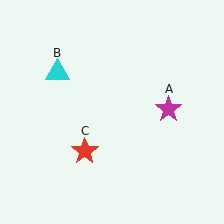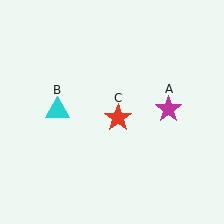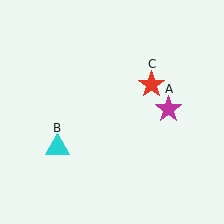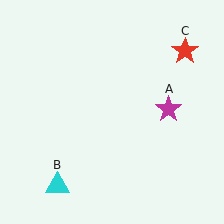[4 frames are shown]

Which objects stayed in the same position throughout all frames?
Magenta star (object A) remained stationary.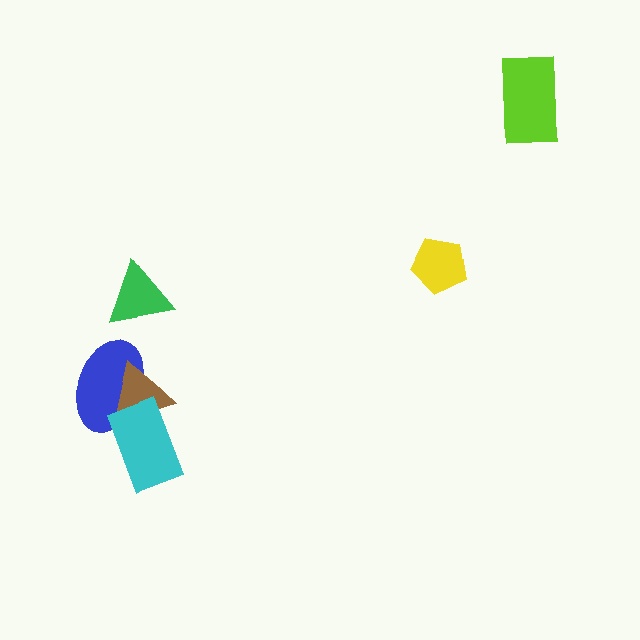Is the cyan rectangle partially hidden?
No, no other shape covers it.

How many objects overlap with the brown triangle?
2 objects overlap with the brown triangle.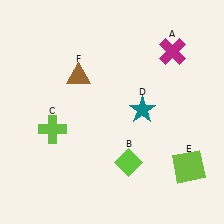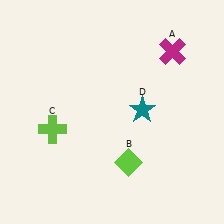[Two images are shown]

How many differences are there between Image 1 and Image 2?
There are 2 differences between the two images.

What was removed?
The lime square (E), the brown triangle (F) were removed in Image 2.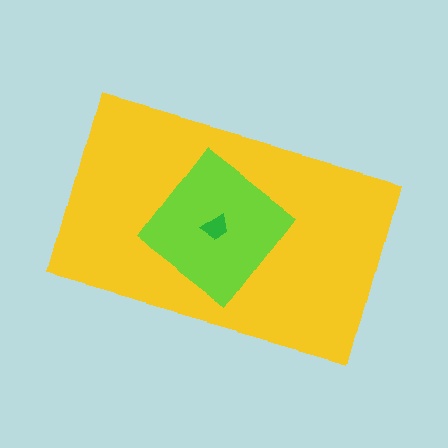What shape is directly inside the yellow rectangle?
The lime diamond.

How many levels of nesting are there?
3.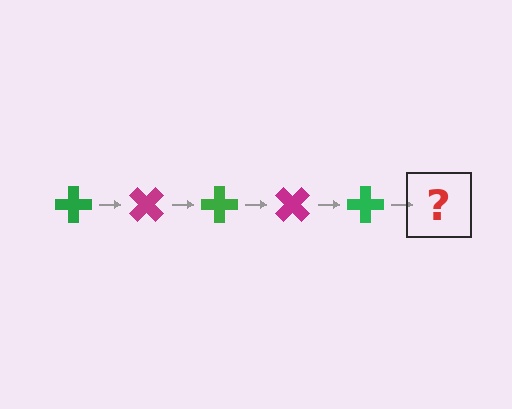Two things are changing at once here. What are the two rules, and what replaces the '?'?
The two rules are that it rotates 45 degrees each step and the color cycles through green and magenta. The '?' should be a magenta cross, rotated 225 degrees from the start.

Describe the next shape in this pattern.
It should be a magenta cross, rotated 225 degrees from the start.